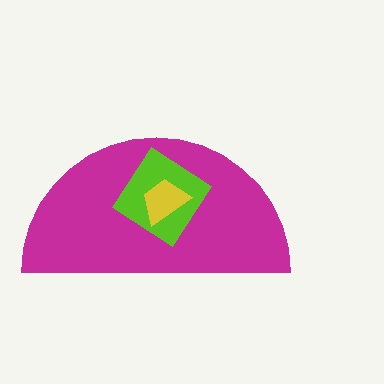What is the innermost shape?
The yellow trapezoid.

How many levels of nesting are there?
3.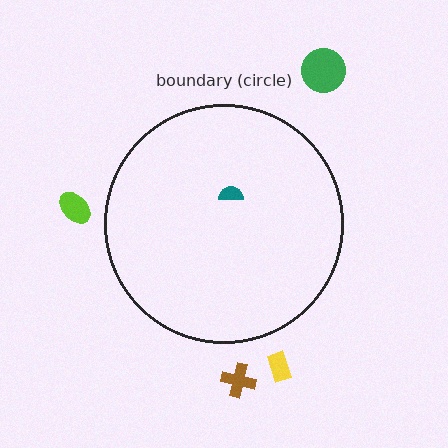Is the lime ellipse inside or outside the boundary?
Outside.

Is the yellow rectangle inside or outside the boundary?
Outside.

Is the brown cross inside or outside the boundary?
Outside.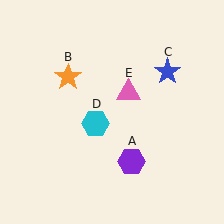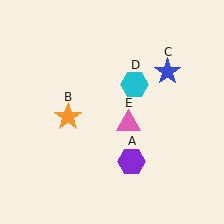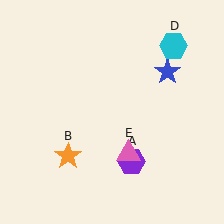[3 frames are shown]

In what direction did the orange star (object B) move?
The orange star (object B) moved down.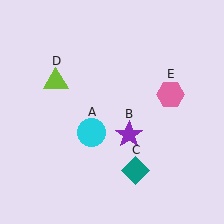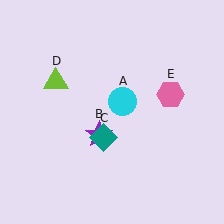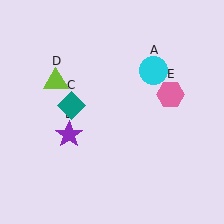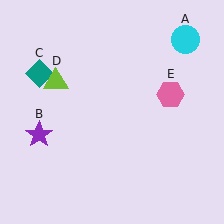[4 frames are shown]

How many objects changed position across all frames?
3 objects changed position: cyan circle (object A), purple star (object B), teal diamond (object C).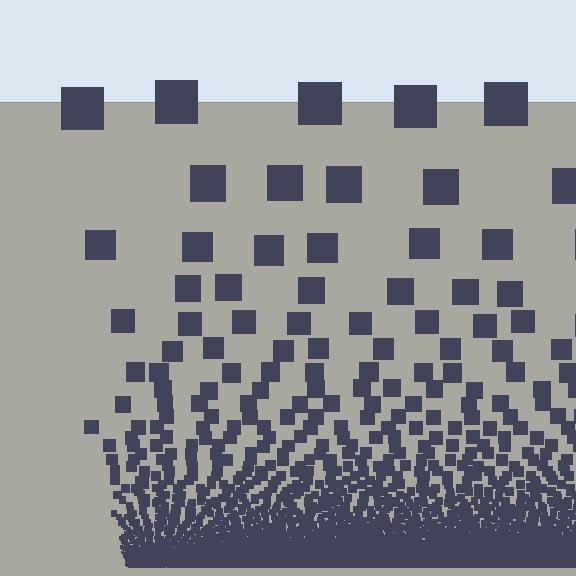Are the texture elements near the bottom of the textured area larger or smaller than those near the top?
Smaller. The gradient is inverted — elements near the bottom are smaller and denser.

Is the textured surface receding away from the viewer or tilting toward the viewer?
The surface appears to tilt toward the viewer. Texture elements get larger and sparser toward the top.